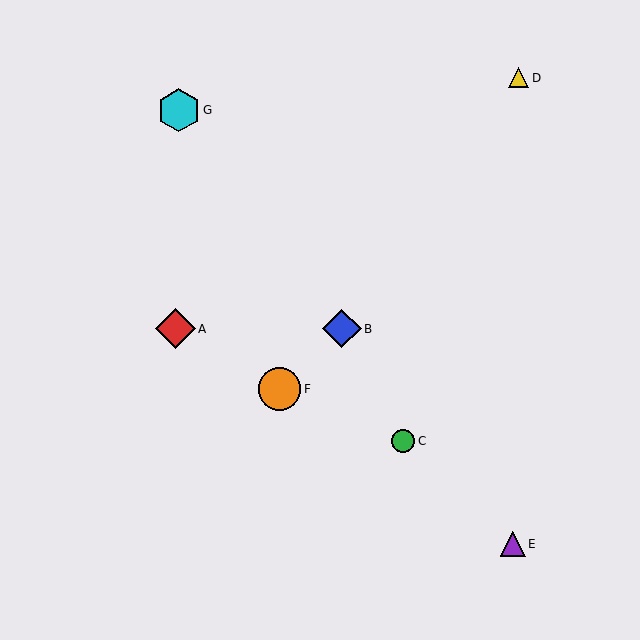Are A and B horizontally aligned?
Yes, both are at y≈329.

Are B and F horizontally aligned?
No, B is at y≈329 and F is at y≈389.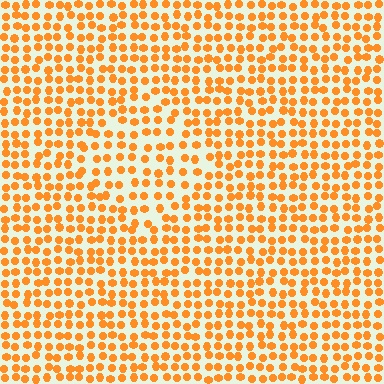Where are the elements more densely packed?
The elements are more densely packed outside the diamond boundary.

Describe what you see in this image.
The image contains small orange elements arranged at two different densities. A diamond-shaped region is visible where the elements are less densely packed than the surrounding area.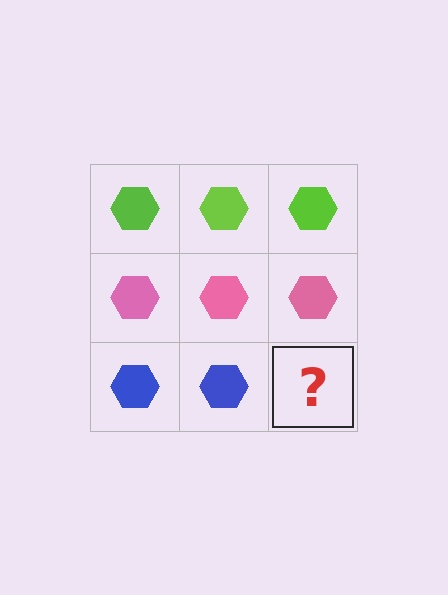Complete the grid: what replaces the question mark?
The question mark should be replaced with a blue hexagon.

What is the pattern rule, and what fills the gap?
The rule is that each row has a consistent color. The gap should be filled with a blue hexagon.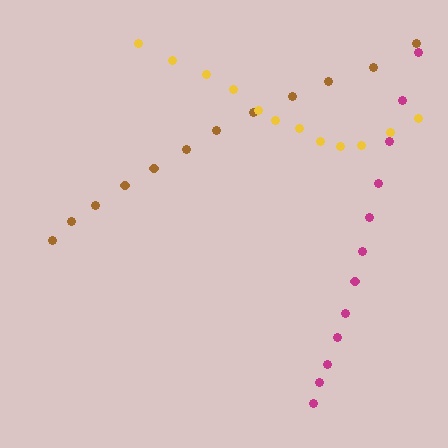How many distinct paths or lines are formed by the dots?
There are 3 distinct paths.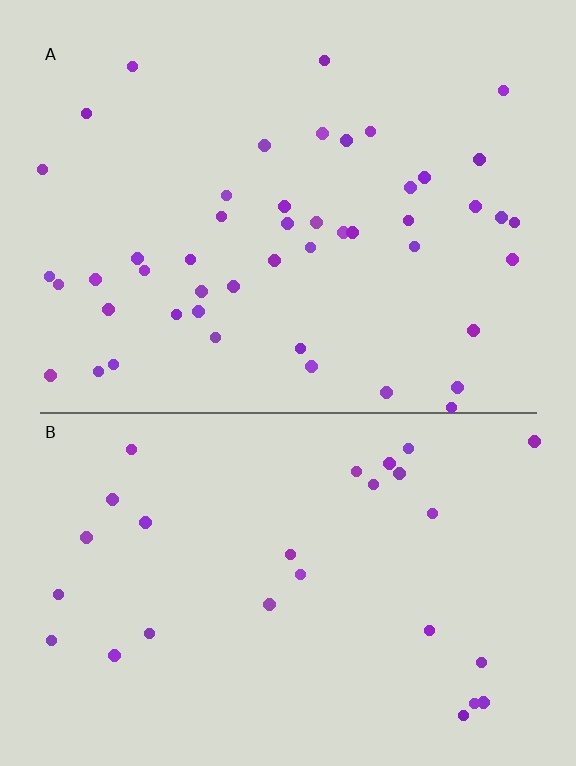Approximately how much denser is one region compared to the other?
Approximately 1.7× — region A over region B.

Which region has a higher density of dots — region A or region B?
A (the top).